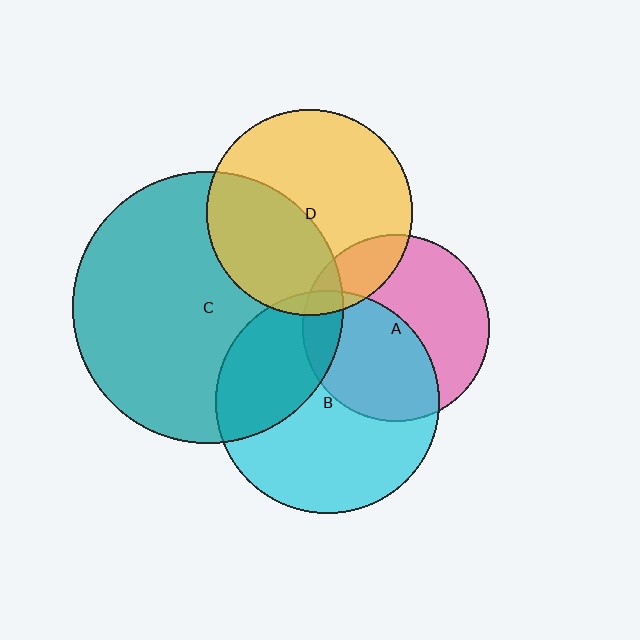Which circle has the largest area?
Circle C (teal).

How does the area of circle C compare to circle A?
Approximately 2.1 times.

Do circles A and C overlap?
Yes.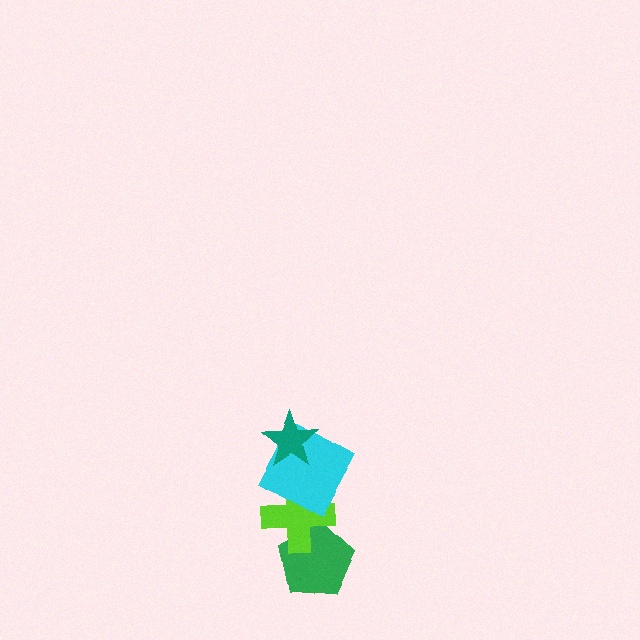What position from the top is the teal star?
The teal star is 1st from the top.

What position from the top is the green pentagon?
The green pentagon is 4th from the top.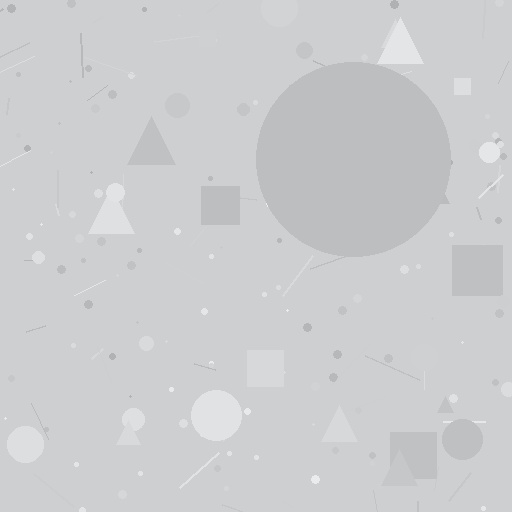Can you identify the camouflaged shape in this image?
The camouflaged shape is a circle.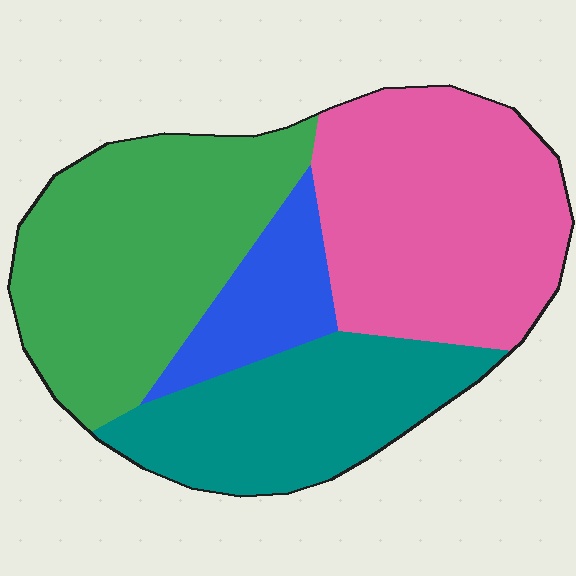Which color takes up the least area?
Blue, at roughly 10%.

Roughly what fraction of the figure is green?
Green takes up between a quarter and a half of the figure.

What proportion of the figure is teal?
Teal takes up about one quarter (1/4) of the figure.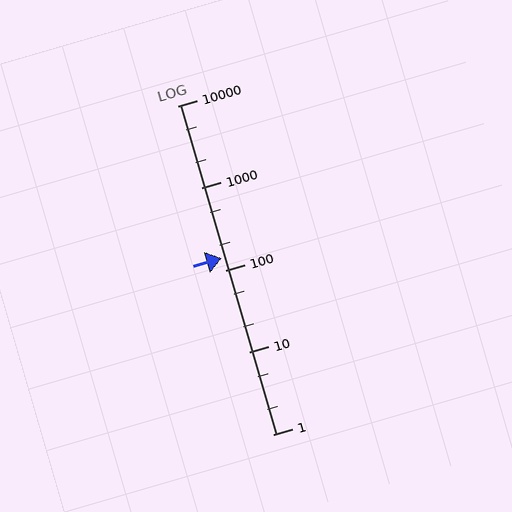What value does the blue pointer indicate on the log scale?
The pointer indicates approximately 140.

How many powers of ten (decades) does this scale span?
The scale spans 4 decades, from 1 to 10000.